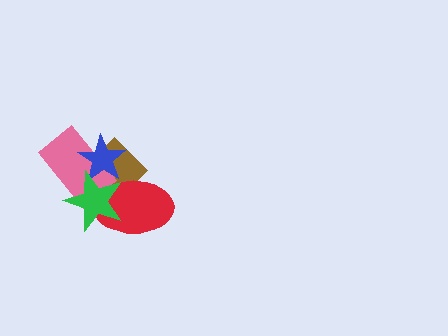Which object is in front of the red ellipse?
The green star is in front of the red ellipse.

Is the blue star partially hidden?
Yes, it is partially covered by another shape.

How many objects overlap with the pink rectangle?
3 objects overlap with the pink rectangle.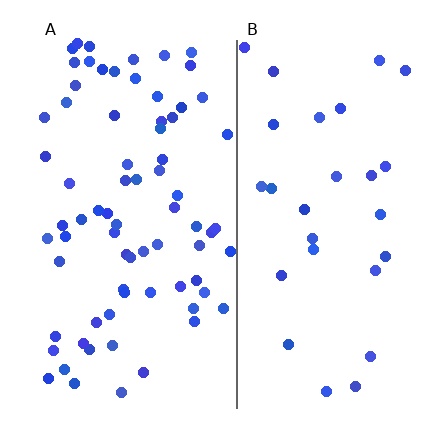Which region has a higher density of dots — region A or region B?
A (the left).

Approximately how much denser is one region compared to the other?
Approximately 2.7× — region A over region B.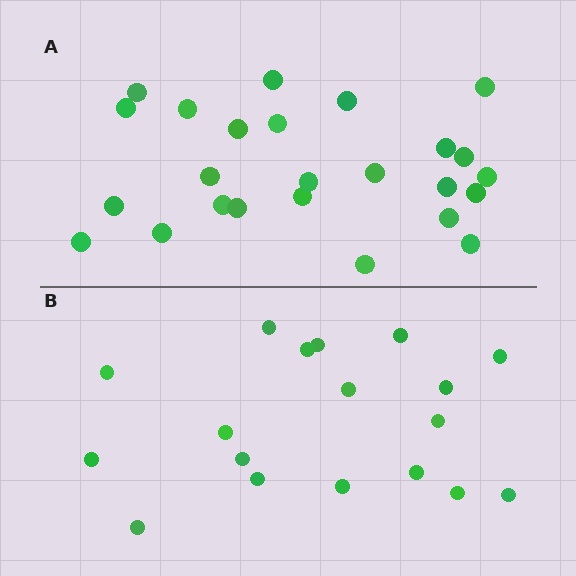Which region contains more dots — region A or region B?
Region A (the top region) has more dots.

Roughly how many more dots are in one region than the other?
Region A has roughly 8 or so more dots than region B.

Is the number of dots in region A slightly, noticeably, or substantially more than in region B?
Region A has noticeably more, but not dramatically so. The ratio is roughly 1.4 to 1.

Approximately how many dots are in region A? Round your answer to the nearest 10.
About 20 dots. (The exact count is 25, which rounds to 20.)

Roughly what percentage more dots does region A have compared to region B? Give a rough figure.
About 40% more.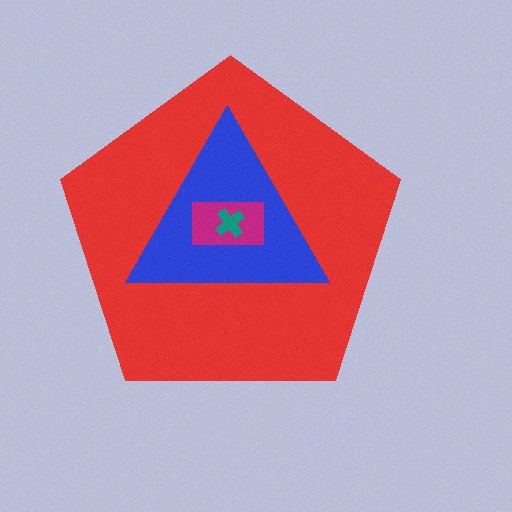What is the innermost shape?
The teal cross.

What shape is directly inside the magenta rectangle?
The teal cross.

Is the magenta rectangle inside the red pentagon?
Yes.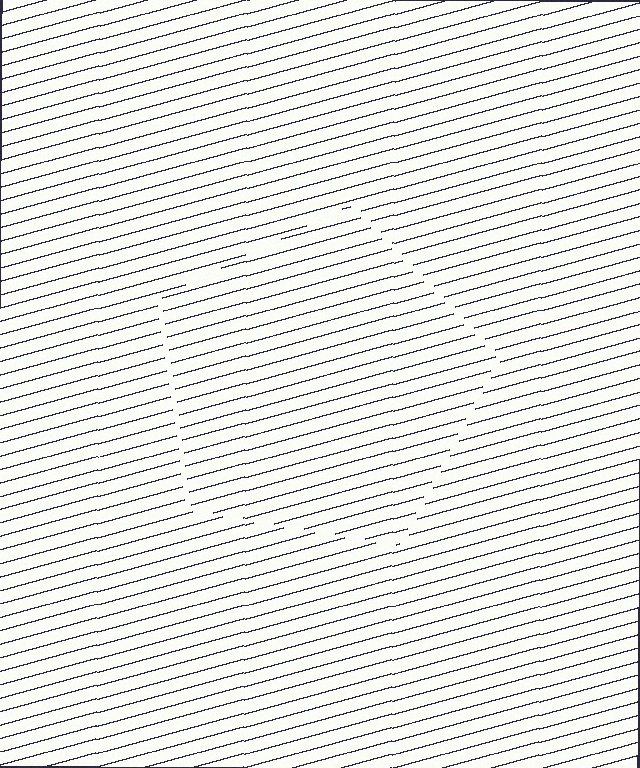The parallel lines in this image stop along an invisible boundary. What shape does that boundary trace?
An illusory pentagon. The interior of the shape contains the same grating, shifted by half a period — the contour is defined by the phase discontinuity where line-ends from the inner and outer gratings abut.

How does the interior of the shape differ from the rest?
The interior of the shape contains the same grating, shifted by half a period — the contour is defined by the phase discontinuity where line-ends from the inner and outer gratings abut.